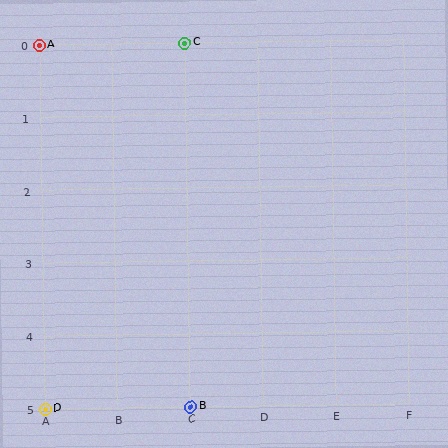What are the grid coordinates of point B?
Point B is at grid coordinates (C, 5).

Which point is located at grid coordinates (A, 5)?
Point D is at (A, 5).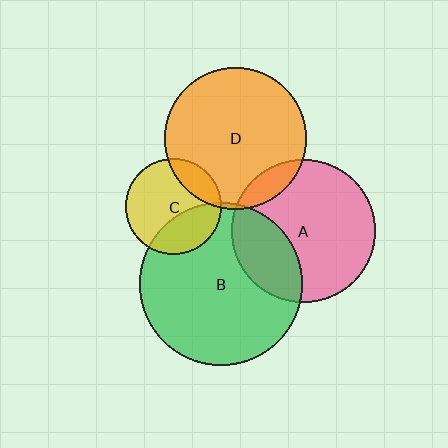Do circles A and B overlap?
Yes.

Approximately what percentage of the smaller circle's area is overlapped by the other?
Approximately 30%.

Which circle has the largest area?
Circle B (green).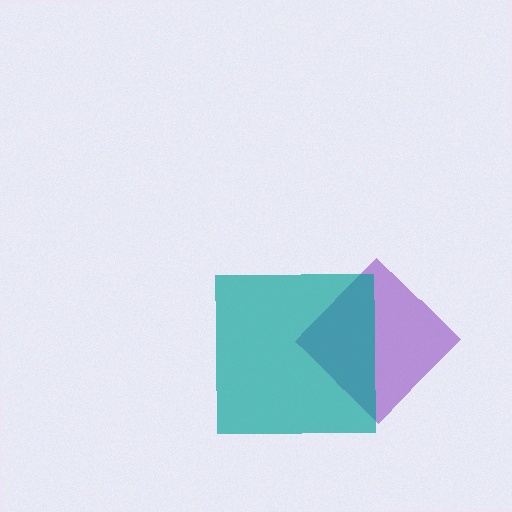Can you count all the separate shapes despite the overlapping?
Yes, there are 2 separate shapes.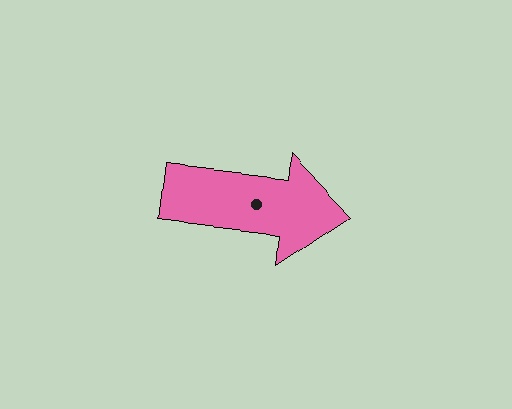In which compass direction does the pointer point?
East.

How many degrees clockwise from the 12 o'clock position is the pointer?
Approximately 97 degrees.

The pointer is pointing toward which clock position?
Roughly 3 o'clock.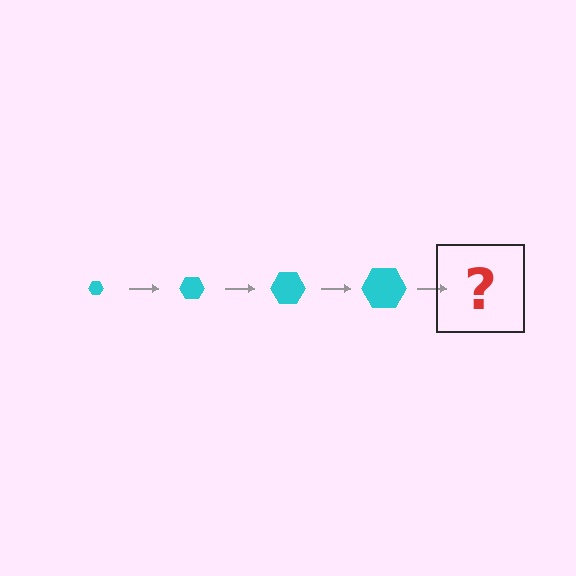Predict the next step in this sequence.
The next step is a cyan hexagon, larger than the previous one.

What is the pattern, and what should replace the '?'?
The pattern is that the hexagon gets progressively larger each step. The '?' should be a cyan hexagon, larger than the previous one.